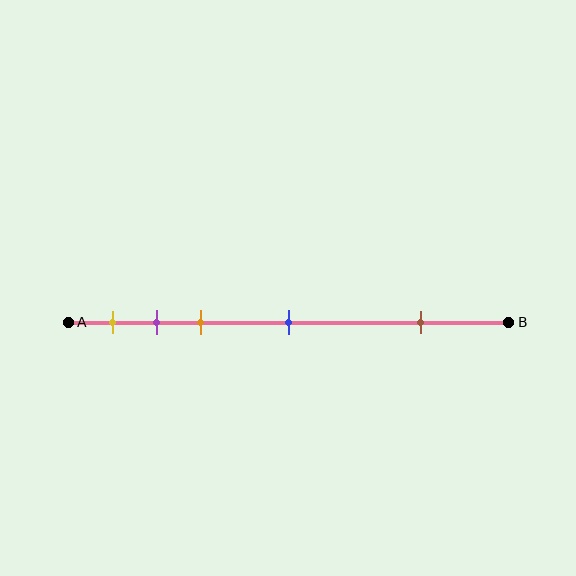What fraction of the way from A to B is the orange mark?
The orange mark is approximately 30% (0.3) of the way from A to B.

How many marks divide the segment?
There are 5 marks dividing the segment.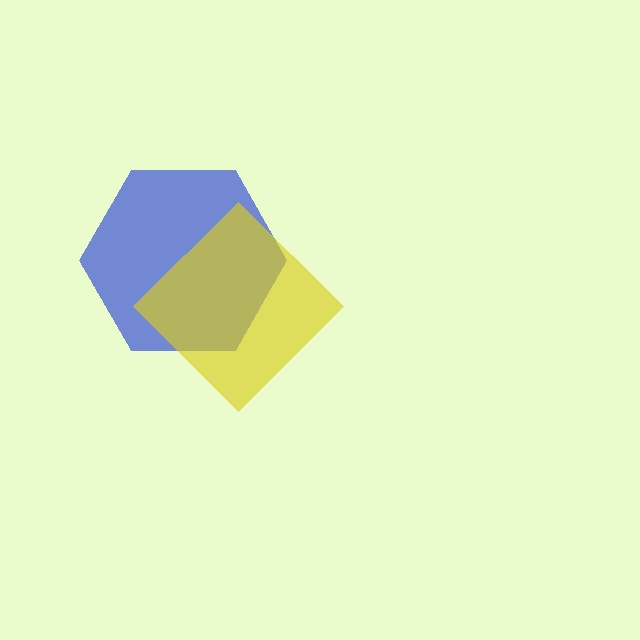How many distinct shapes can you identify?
There are 2 distinct shapes: a blue hexagon, a yellow diamond.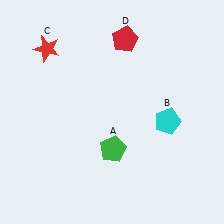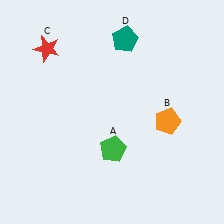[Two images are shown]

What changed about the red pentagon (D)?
In Image 1, D is red. In Image 2, it changed to teal.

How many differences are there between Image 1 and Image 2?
There are 2 differences between the two images.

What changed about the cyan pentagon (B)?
In Image 1, B is cyan. In Image 2, it changed to orange.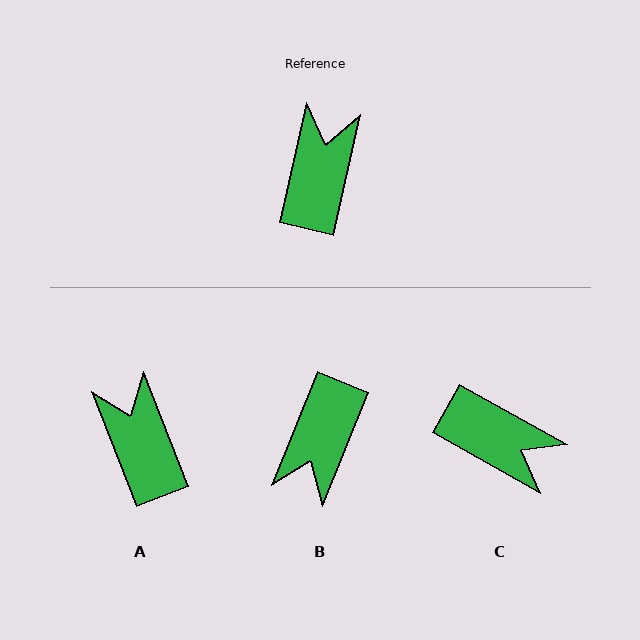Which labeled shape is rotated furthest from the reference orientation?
B, about 171 degrees away.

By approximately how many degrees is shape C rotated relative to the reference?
Approximately 106 degrees clockwise.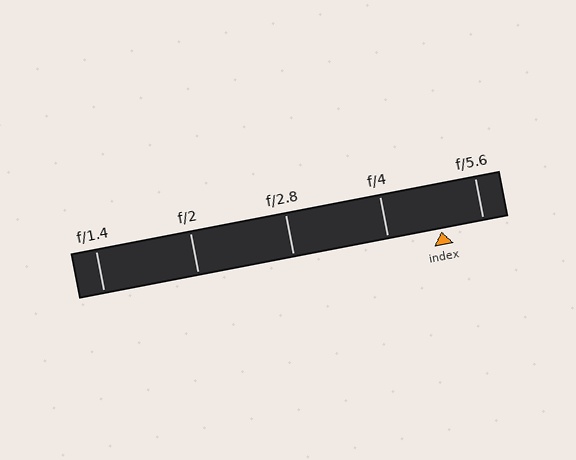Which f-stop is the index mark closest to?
The index mark is closest to f/5.6.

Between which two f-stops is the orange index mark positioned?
The index mark is between f/4 and f/5.6.